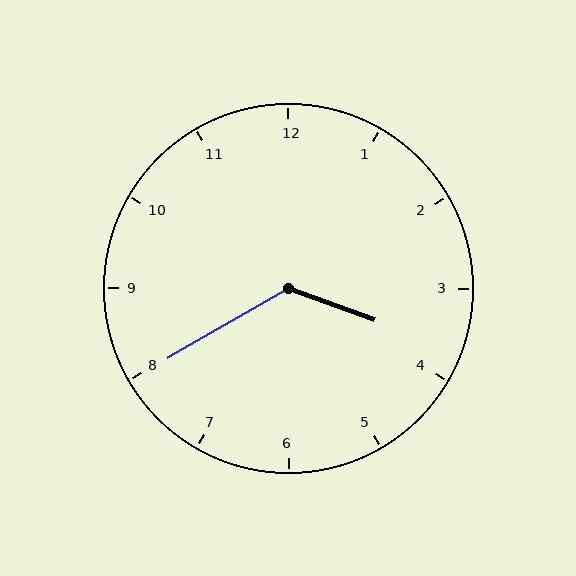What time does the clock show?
3:40.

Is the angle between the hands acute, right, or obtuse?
It is obtuse.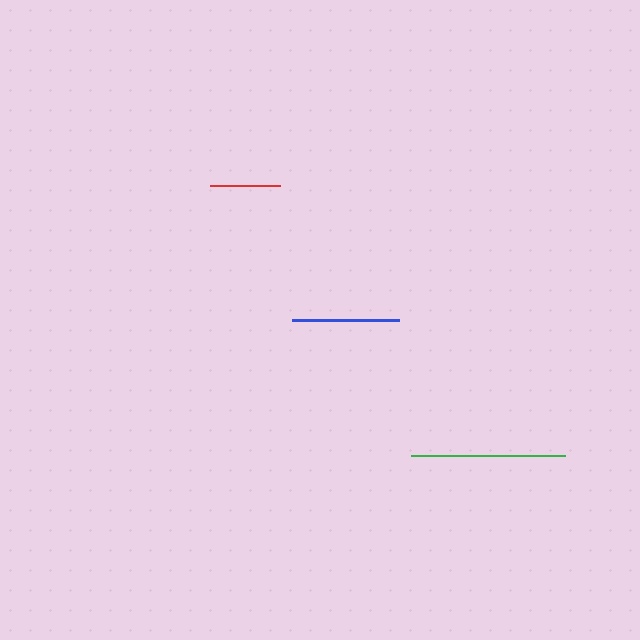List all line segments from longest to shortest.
From longest to shortest: green, blue, red.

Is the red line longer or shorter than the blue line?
The blue line is longer than the red line.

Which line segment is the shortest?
The red line is the shortest at approximately 70 pixels.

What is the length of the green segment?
The green segment is approximately 155 pixels long.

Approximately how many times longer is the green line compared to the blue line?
The green line is approximately 1.4 times the length of the blue line.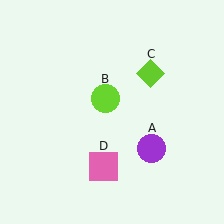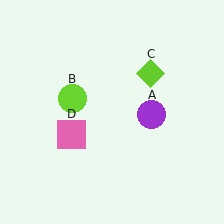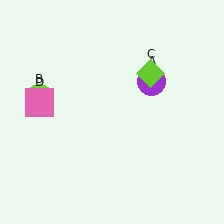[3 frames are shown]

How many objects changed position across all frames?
3 objects changed position: purple circle (object A), lime circle (object B), pink square (object D).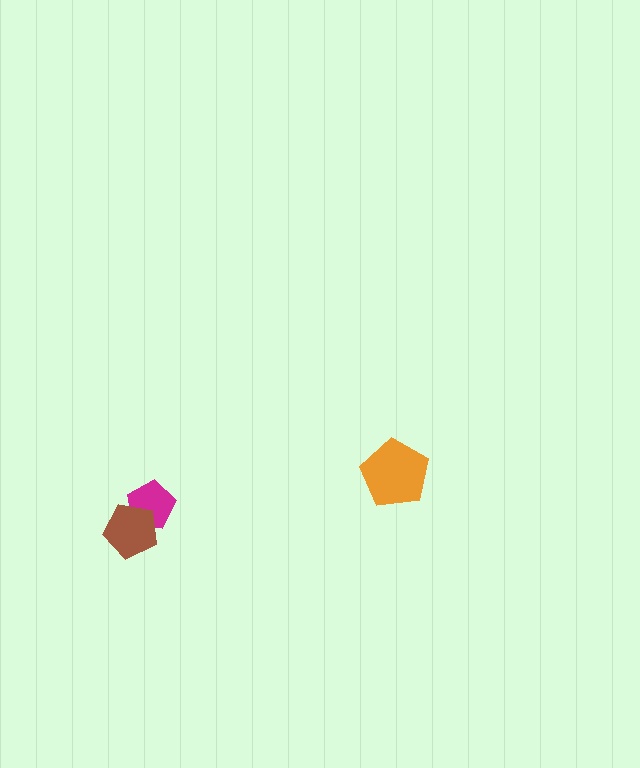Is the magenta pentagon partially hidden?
Yes, it is partially covered by another shape.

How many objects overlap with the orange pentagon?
0 objects overlap with the orange pentagon.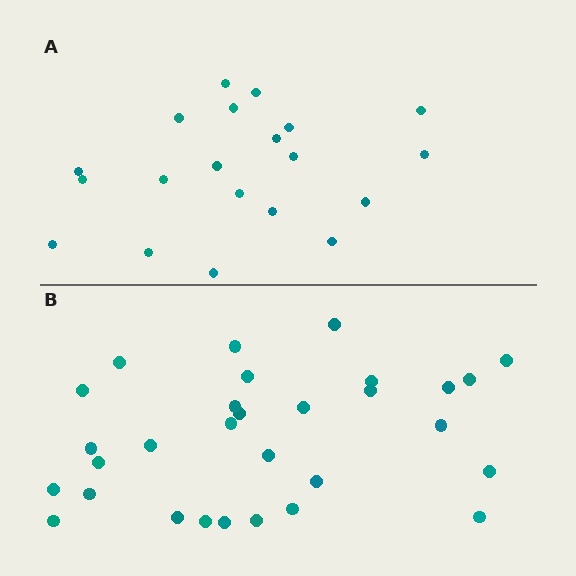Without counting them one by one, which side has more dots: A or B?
Region B (the bottom region) has more dots.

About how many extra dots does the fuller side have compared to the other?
Region B has roughly 10 or so more dots than region A.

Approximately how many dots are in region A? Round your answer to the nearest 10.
About 20 dots.